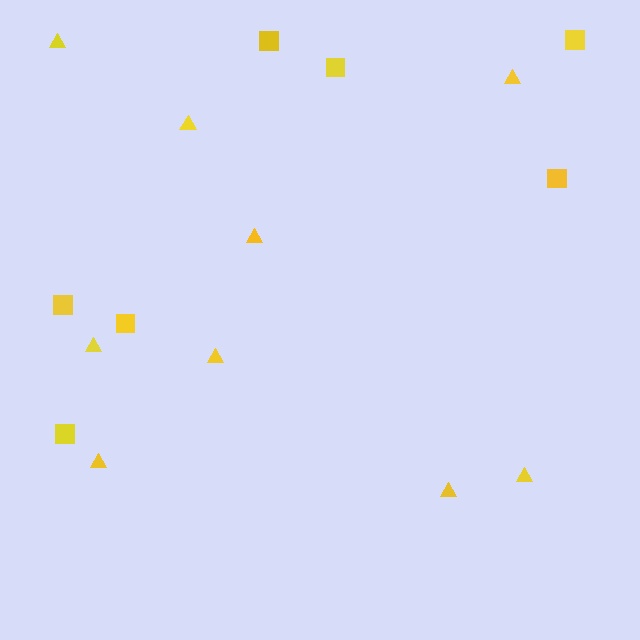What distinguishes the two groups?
There are 2 groups: one group of squares (7) and one group of triangles (9).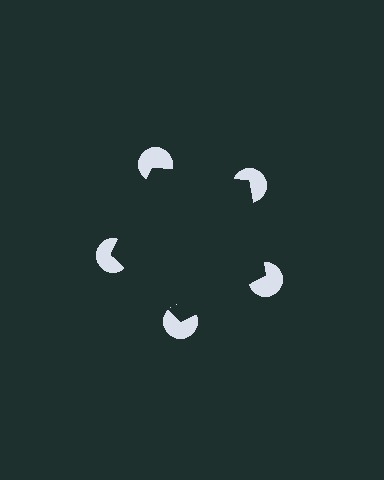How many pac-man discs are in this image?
There are 5 — one at each vertex of the illusory pentagon.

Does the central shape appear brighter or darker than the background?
It typically appears slightly darker than the background, even though no actual brightness change is drawn.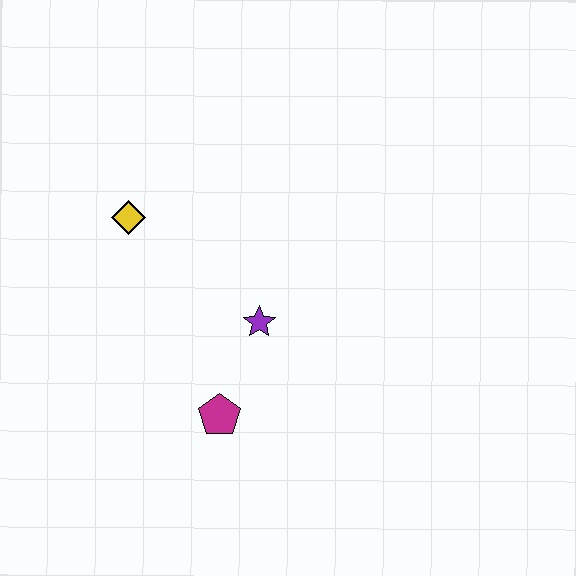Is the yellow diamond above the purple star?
Yes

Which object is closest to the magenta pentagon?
The purple star is closest to the magenta pentagon.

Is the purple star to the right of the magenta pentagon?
Yes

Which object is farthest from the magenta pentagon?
The yellow diamond is farthest from the magenta pentagon.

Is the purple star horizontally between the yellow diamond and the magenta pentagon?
No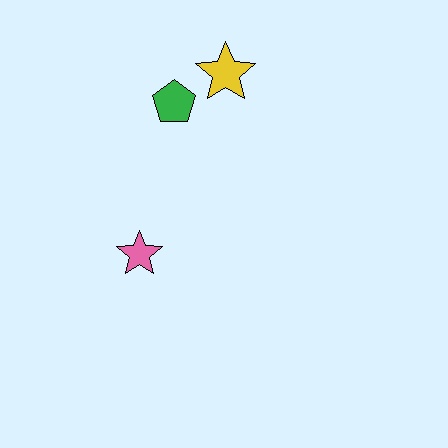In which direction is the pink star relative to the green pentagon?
The pink star is below the green pentagon.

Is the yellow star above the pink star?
Yes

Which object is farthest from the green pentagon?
The pink star is farthest from the green pentagon.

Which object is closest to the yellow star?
The green pentagon is closest to the yellow star.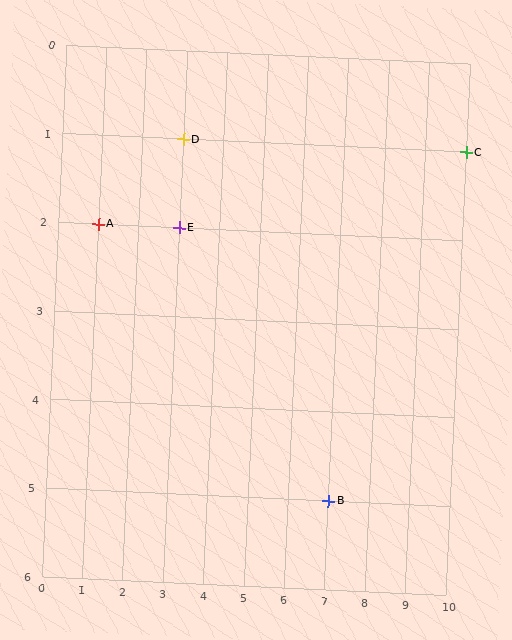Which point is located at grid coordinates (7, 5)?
Point B is at (7, 5).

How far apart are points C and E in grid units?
Points C and E are 7 columns and 1 row apart (about 7.1 grid units diagonally).